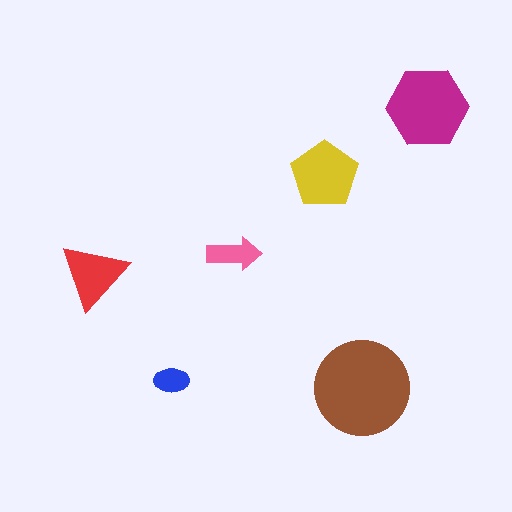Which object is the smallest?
The blue ellipse.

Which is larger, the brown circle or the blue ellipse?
The brown circle.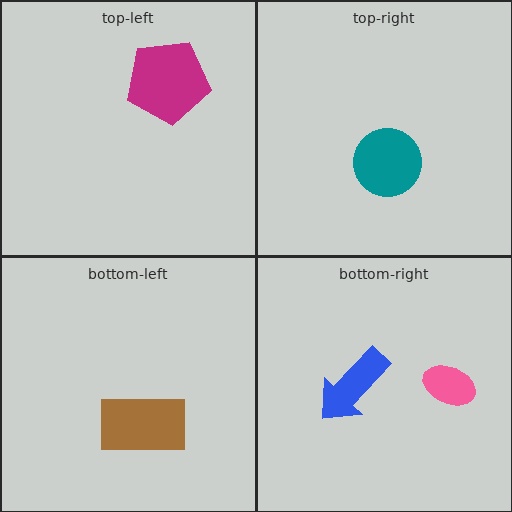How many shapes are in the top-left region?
1.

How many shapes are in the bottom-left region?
1.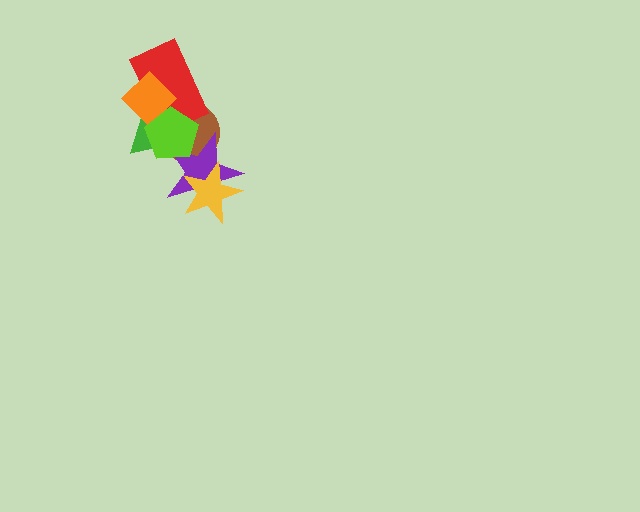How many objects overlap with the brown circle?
4 objects overlap with the brown circle.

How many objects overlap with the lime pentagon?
5 objects overlap with the lime pentagon.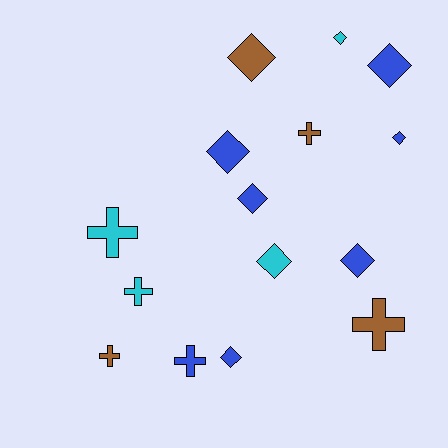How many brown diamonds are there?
There is 1 brown diamond.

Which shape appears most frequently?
Diamond, with 9 objects.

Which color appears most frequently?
Blue, with 7 objects.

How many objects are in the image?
There are 15 objects.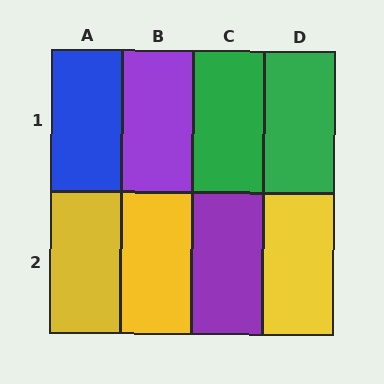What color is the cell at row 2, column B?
Yellow.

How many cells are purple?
2 cells are purple.